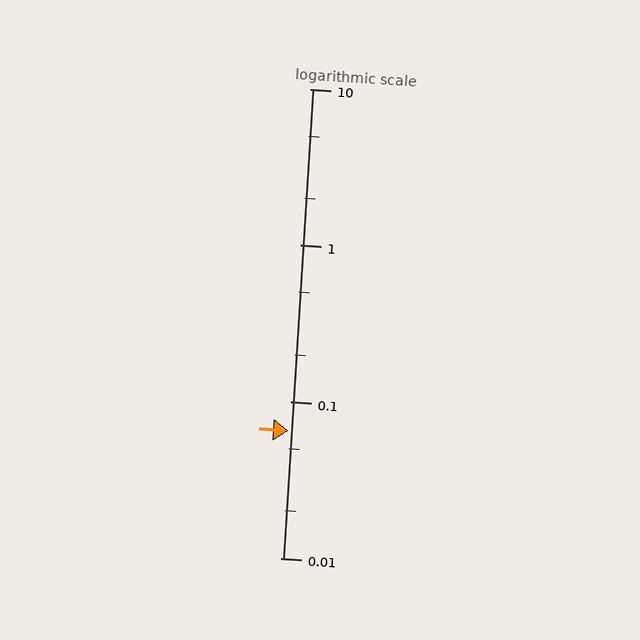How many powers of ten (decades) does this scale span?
The scale spans 3 decades, from 0.01 to 10.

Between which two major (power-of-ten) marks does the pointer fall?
The pointer is between 0.01 and 0.1.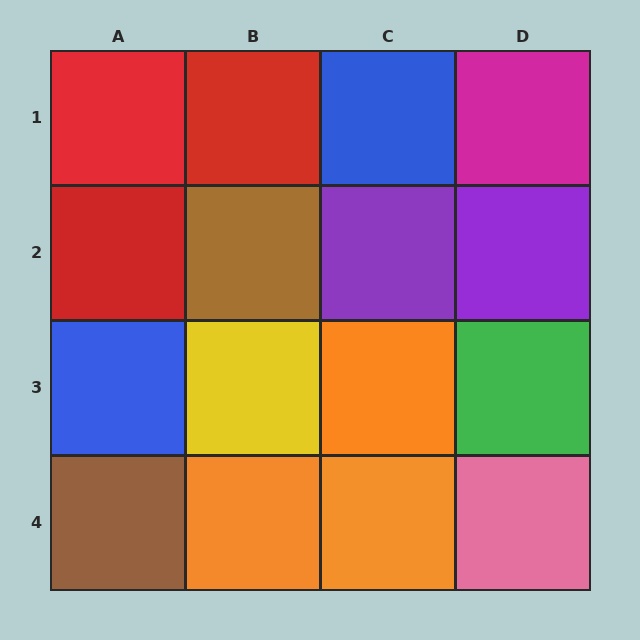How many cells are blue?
2 cells are blue.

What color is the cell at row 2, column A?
Red.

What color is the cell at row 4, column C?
Orange.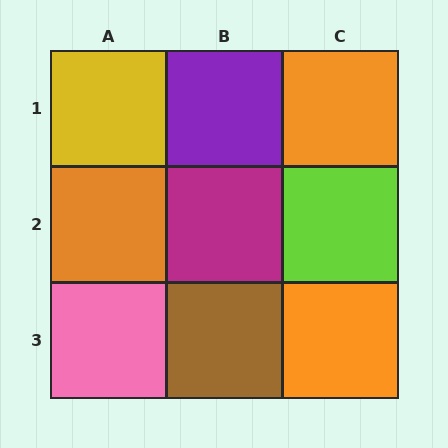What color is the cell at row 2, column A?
Orange.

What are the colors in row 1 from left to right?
Yellow, purple, orange.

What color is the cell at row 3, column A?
Pink.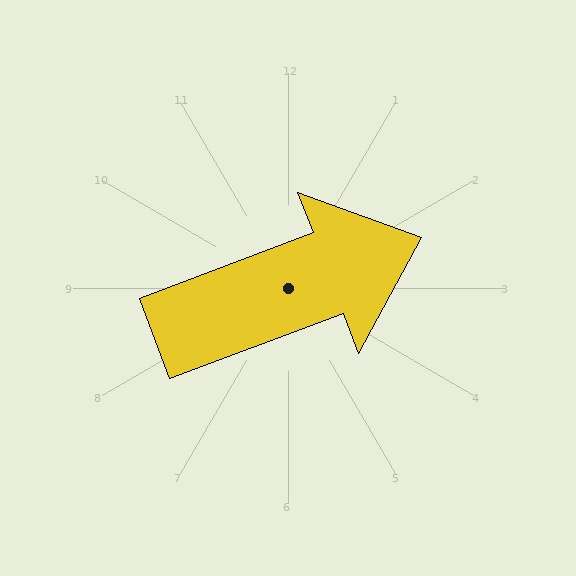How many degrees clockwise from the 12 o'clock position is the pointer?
Approximately 69 degrees.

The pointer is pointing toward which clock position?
Roughly 2 o'clock.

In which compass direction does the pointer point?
East.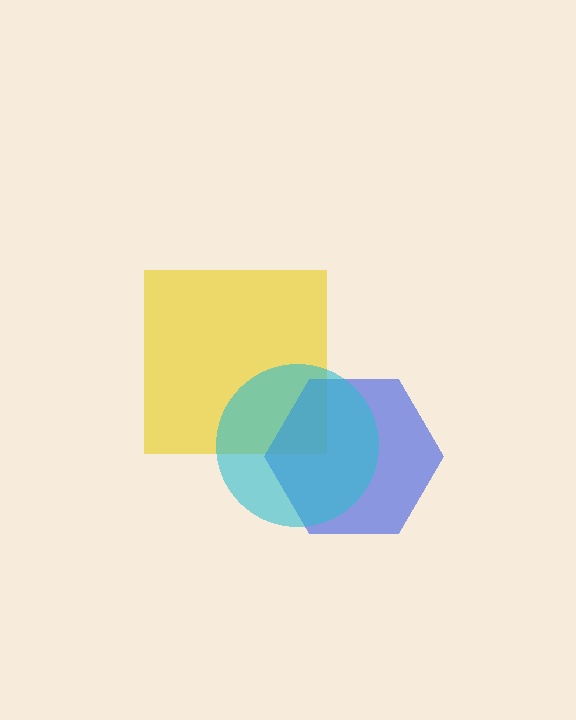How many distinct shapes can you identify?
There are 3 distinct shapes: a yellow square, a blue hexagon, a cyan circle.